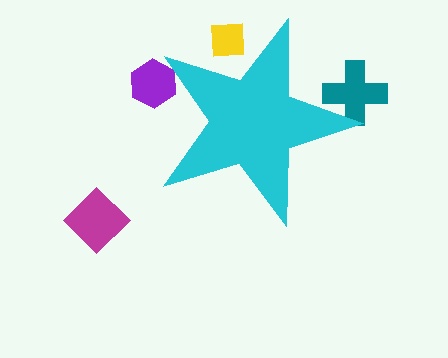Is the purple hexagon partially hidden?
Yes, the purple hexagon is partially hidden behind the cyan star.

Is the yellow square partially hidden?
Yes, the yellow square is partially hidden behind the cyan star.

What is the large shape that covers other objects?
A cyan star.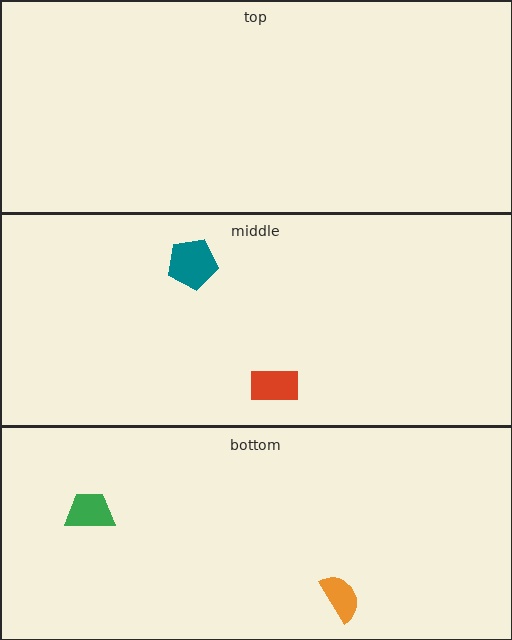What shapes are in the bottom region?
The orange semicircle, the green trapezoid.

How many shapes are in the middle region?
2.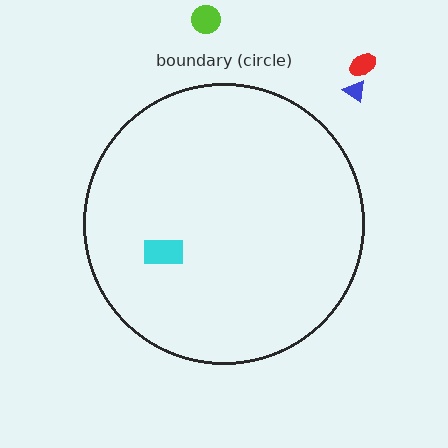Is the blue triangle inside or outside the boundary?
Outside.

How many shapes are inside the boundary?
1 inside, 3 outside.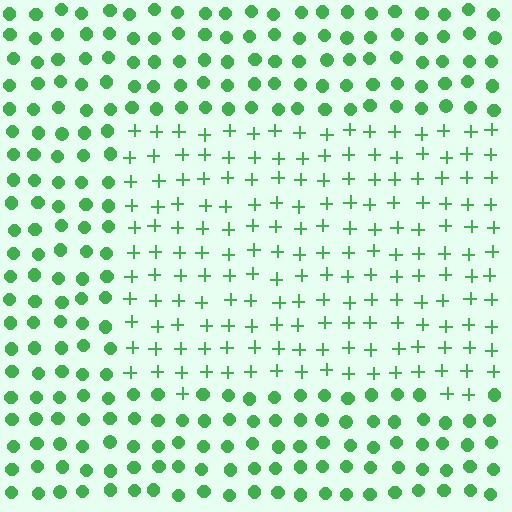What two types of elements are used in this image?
The image uses plus signs inside the rectangle region and circles outside it.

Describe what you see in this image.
The image is filled with small green elements arranged in a uniform grid. A rectangle-shaped region contains plus signs, while the surrounding area contains circles. The boundary is defined purely by the change in element shape.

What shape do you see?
I see a rectangle.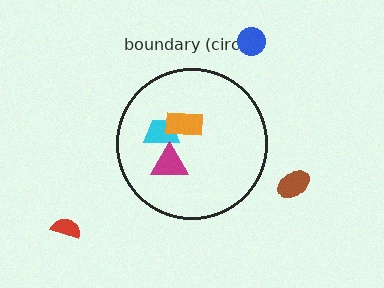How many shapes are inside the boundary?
3 inside, 3 outside.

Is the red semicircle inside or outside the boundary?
Outside.